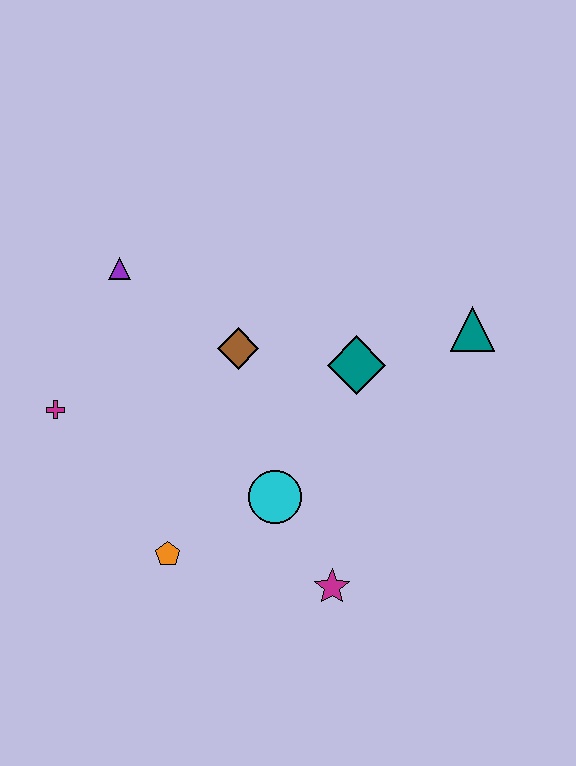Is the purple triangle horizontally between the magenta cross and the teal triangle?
Yes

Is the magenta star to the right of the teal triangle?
No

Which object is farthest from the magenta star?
The purple triangle is farthest from the magenta star.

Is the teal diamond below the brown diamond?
Yes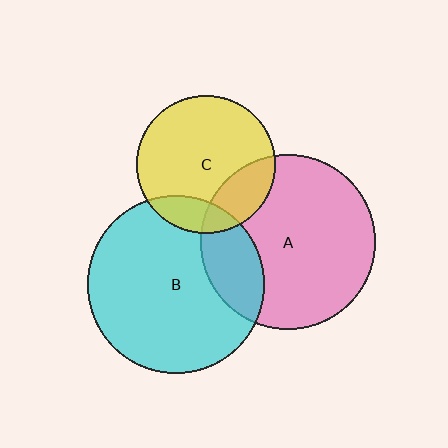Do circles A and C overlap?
Yes.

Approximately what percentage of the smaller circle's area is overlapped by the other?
Approximately 20%.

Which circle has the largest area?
Circle B (cyan).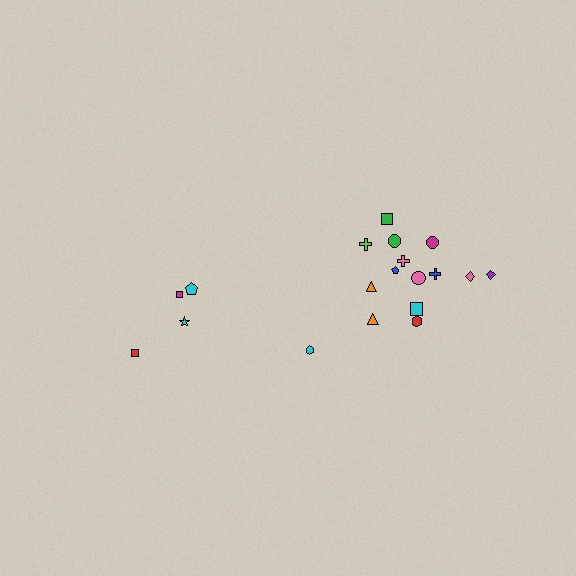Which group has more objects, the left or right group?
The right group.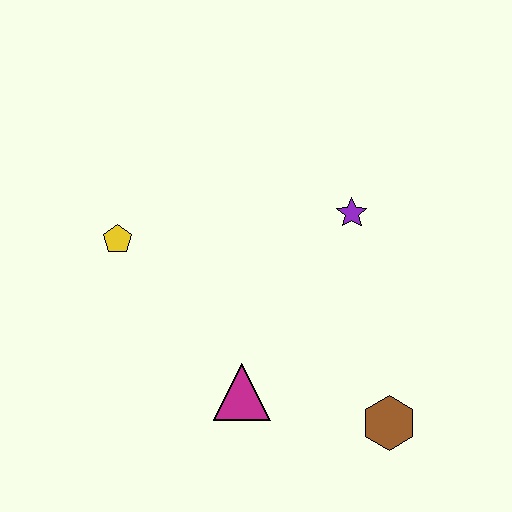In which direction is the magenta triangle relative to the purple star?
The magenta triangle is below the purple star.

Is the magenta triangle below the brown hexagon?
No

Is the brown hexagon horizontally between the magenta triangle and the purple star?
No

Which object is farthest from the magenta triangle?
The purple star is farthest from the magenta triangle.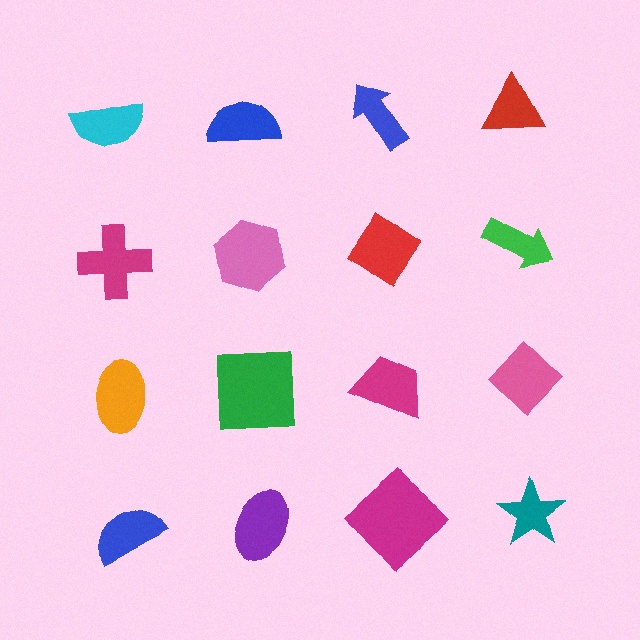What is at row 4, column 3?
A magenta diamond.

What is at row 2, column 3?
A red diamond.